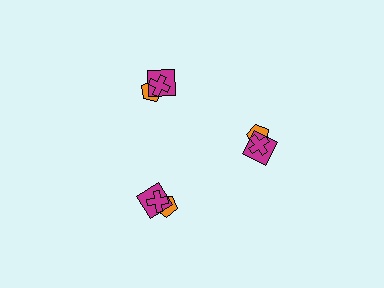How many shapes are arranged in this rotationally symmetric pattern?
There are 9 shapes, arranged in 3 groups of 3.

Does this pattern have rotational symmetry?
Yes, this pattern has 3-fold rotational symmetry. It looks the same after rotating 120 degrees around the center.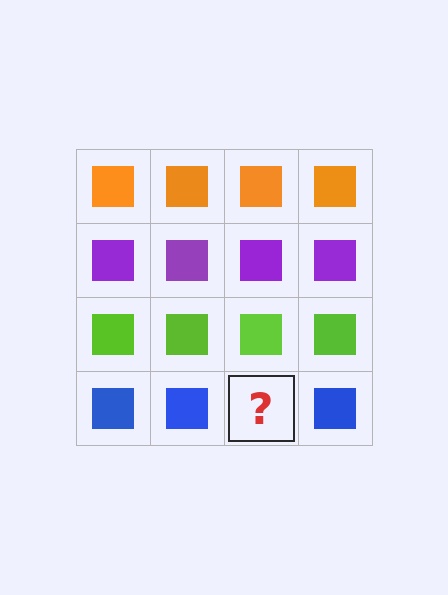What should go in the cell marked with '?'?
The missing cell should contain a blue square.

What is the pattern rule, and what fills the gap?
The rule is that each row has a consistent color. The gap should be filled with a blue square.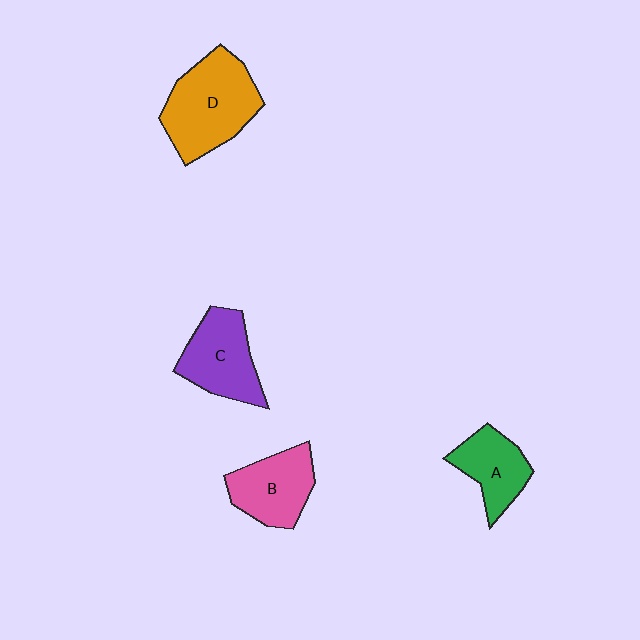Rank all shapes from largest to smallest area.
From largest to smallest: D (orange), C (purple), B (pink), A (green).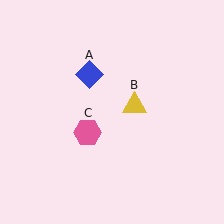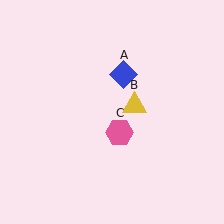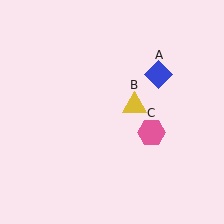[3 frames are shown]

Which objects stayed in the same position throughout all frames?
Yellow triangle (object B) remained stationary.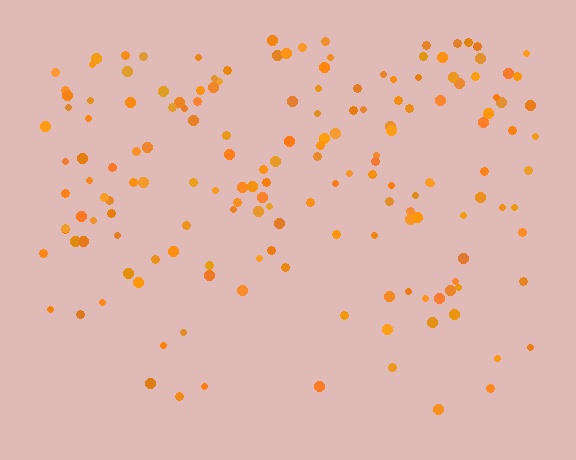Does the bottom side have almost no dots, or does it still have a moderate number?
Still a moderate number, just noticeably fewer than the top.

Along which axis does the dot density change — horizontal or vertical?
Vertical.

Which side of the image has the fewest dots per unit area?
The bottom.